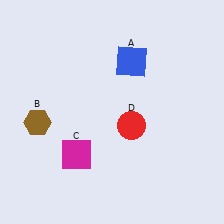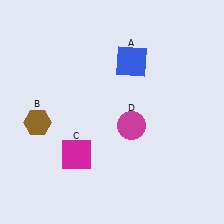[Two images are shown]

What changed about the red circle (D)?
In Image 1, D is red. In Image 2, it changed to magenta.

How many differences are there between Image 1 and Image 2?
There is 1 difference between the two images.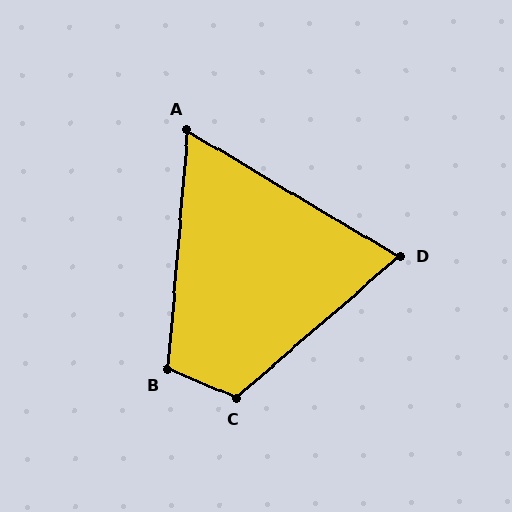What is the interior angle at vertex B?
Approximately 108 degrees (obtuse).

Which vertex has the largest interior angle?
C, at approximately 116 degrees.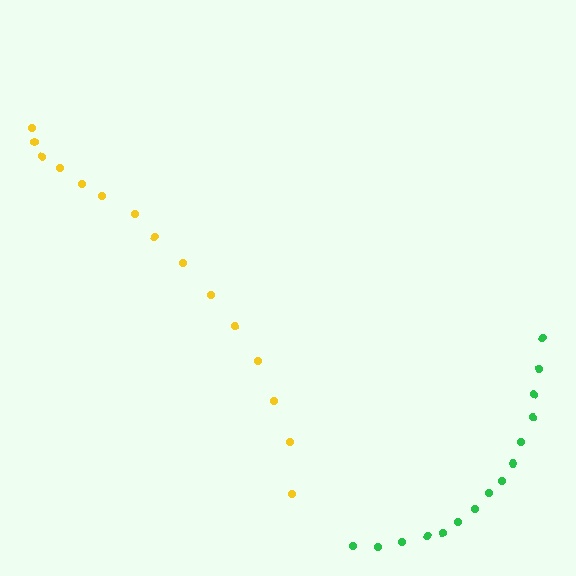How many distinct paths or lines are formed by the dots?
There are 2 distinct paths.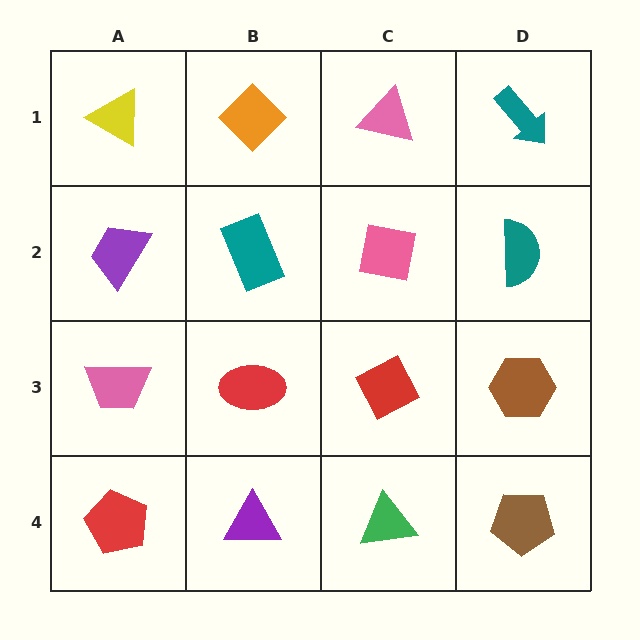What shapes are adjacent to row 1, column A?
A purple trapezoid (row 2, column A), an orange diamond (row 1, column B).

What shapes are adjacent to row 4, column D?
A brown hexagon (row 3, column D), a green triangle (row 4, column C).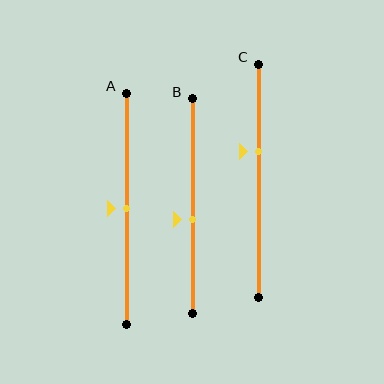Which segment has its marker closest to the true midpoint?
Segment A has its marker closest to the true midpoint.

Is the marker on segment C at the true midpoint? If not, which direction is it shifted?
No, the marker on segment C is shifted upward by about 13% of the segment length.